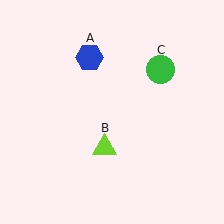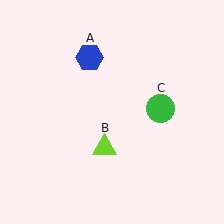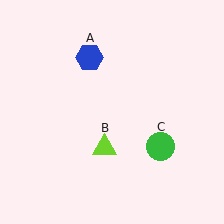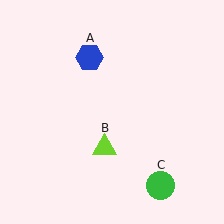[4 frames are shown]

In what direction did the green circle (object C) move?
The green circle (object C) moved down.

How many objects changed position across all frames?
1 object changed position: green circle (object C).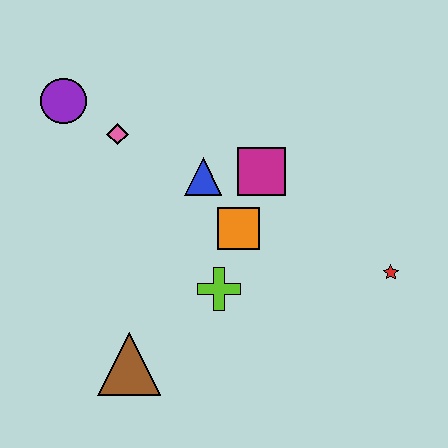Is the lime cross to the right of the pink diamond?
Yes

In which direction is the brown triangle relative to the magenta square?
The brown triangle is below the magenta square.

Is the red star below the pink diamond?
Yes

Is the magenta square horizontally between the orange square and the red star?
Yes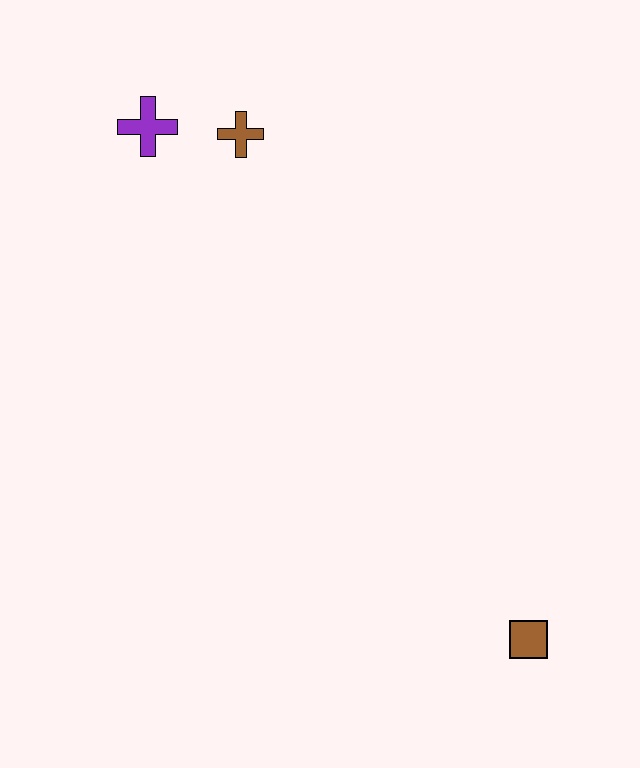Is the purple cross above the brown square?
Yes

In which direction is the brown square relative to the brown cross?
The brown square is below the brown cross.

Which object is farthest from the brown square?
The purple cross is farthest from the brown square.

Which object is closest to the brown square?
The brown cross is closest to the brown square.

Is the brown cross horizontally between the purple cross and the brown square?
Yes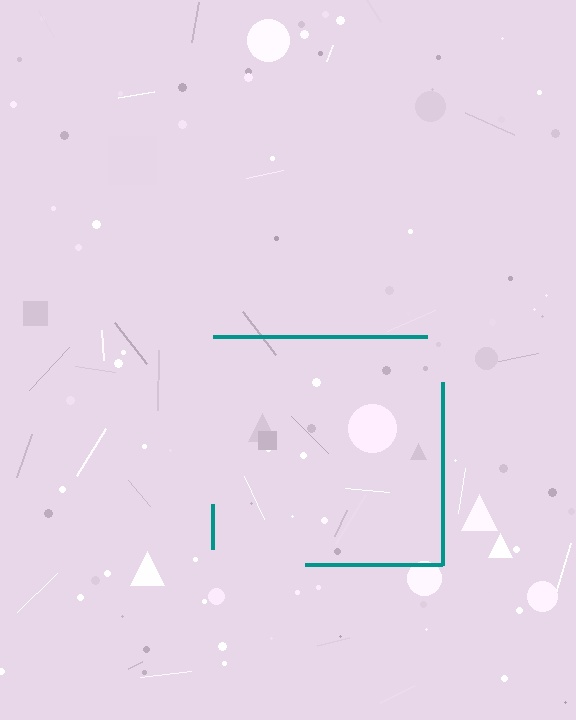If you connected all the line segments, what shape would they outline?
They would outline a square.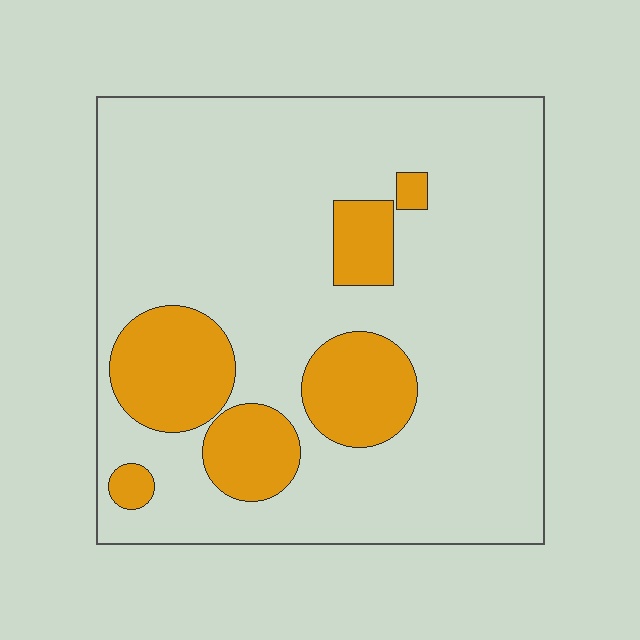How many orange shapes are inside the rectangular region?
6.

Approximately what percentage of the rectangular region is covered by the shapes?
Approximately 20%.